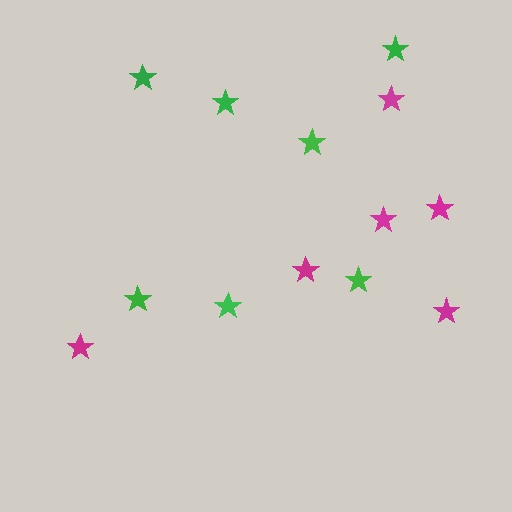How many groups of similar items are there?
There are 2 groups: one group of green stars (7) and one group of magenta stars (6).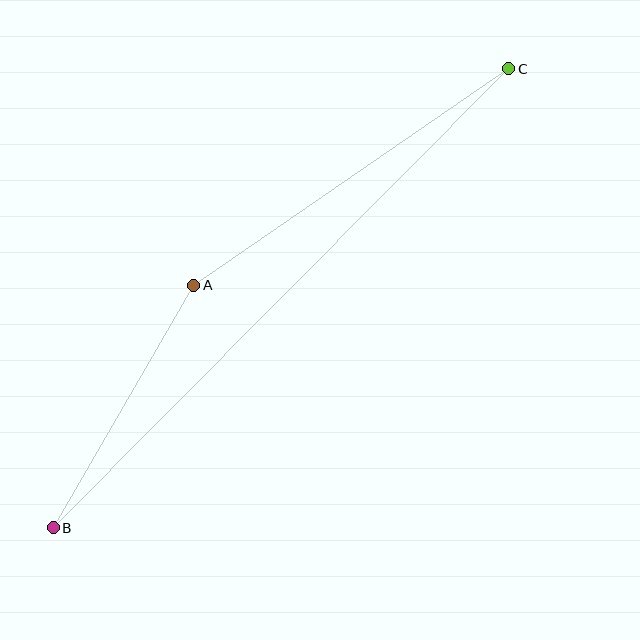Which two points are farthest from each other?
Points B and C are farthest from each other.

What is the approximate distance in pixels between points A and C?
The distance between A and C is approximately 382 pixels.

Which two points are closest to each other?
Points A and B are closest to each other.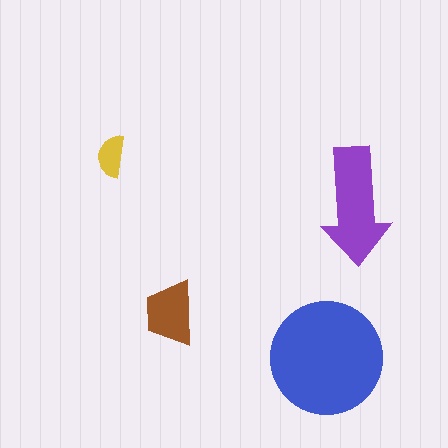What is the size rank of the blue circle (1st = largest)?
1st.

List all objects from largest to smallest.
The blue circle, the purple arrow, the brown trapezoid, the yellow semicircle.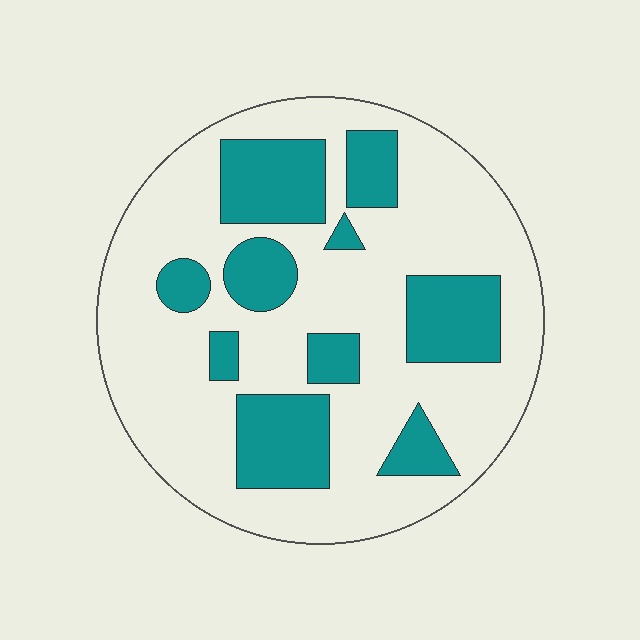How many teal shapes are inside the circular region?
10.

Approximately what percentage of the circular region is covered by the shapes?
Approximately 30%.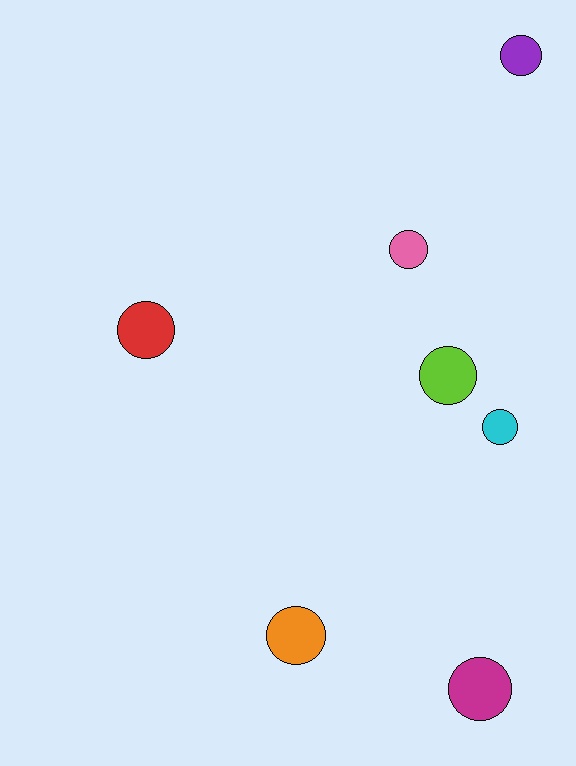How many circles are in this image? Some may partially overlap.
There are 7 circles.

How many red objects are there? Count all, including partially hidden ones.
There is 1 red object.